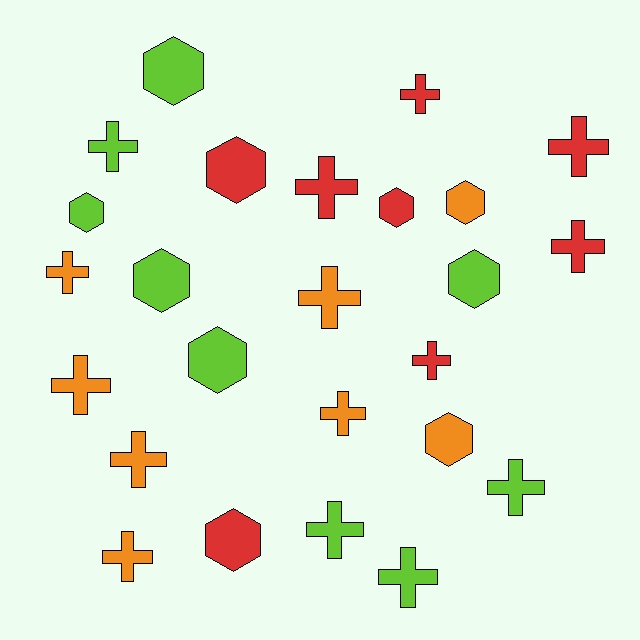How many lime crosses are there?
There are 4 lime crosses.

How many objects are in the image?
There are 25 objects.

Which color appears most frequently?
Lime, with 9 objects.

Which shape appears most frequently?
Cross, with 15 objects.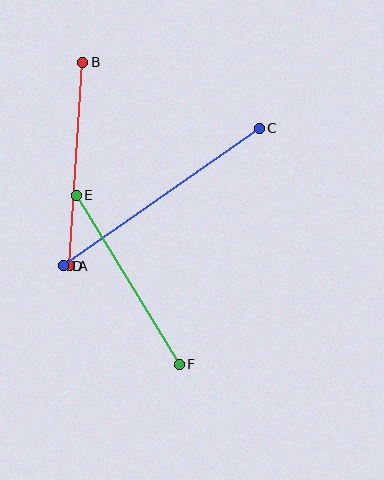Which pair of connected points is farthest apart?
Points C and D are farthest apart.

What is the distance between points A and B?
The distance is approximately 204 pixels.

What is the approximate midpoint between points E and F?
The midpoint is at approximately (128, 280) pixels.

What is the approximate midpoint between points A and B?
The midpoint is at approximately (76, 164) pixels.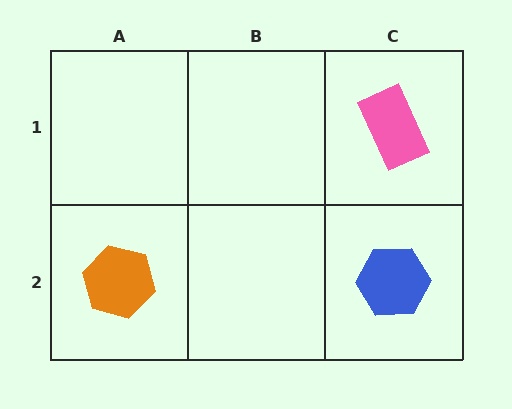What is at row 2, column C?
A blue hexagon.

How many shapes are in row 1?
1 shape.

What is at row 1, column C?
A pink rectangle.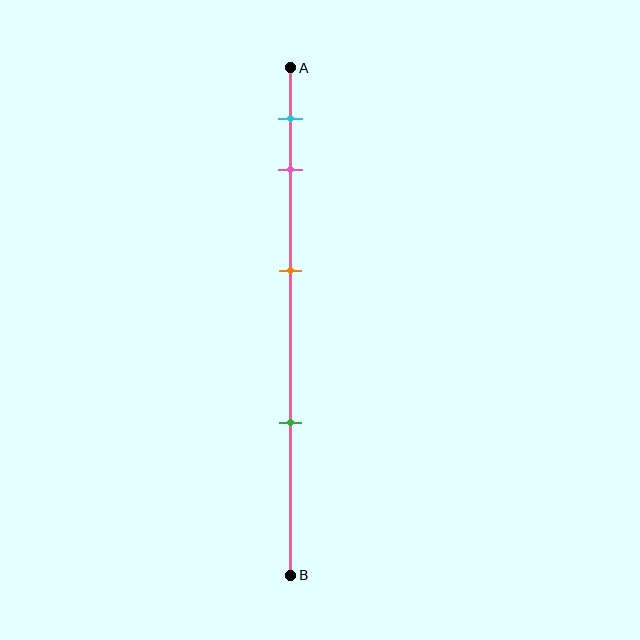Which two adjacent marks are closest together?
The cyan and pink marks are the closest adjacent pair.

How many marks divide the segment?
There are 4 marks dividing the segment.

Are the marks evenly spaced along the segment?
No, the marks are not evenly spaced.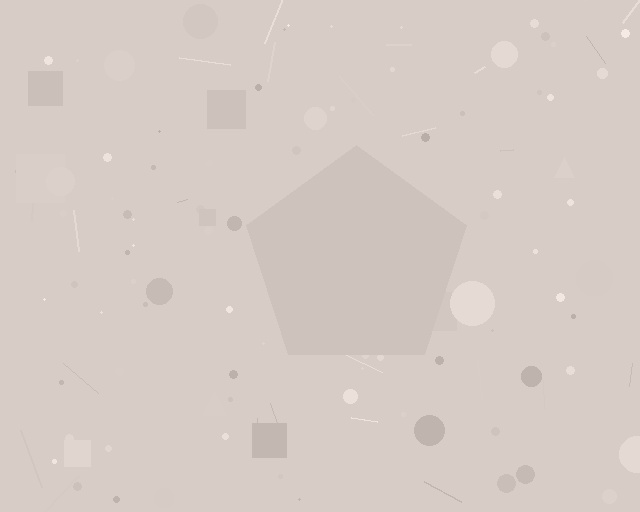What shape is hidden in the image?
A pentagon is hidden in the image.